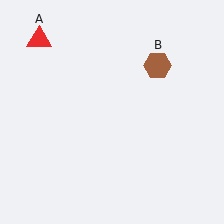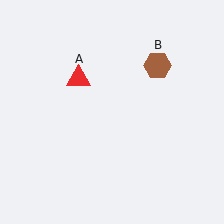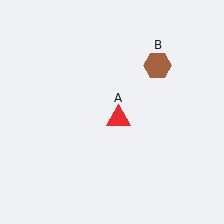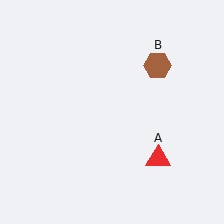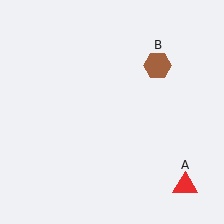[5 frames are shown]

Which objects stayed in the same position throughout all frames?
Brown hexagon (object B) remained stationary.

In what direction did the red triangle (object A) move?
The red triangle (object A) moved down and to the right.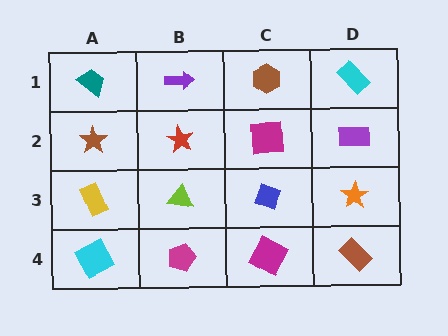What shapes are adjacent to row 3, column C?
A magenta square (row 2, column C), a magenta square (row 4, column C), a lime triangle (row 3, column B), an orange star (row 3, column D).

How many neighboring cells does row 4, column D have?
2.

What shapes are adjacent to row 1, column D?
A purple rectangle (row 2, column D), a brown hexagon (row 1, column C).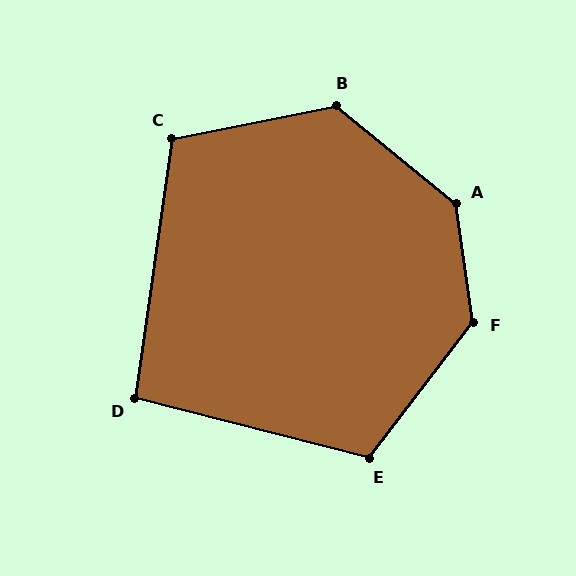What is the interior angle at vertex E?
Approximately 113 degrees (obtuse).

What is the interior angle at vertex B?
Approximately 129 degrees (obtuse).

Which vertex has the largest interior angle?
A, at approximately 137 degrees.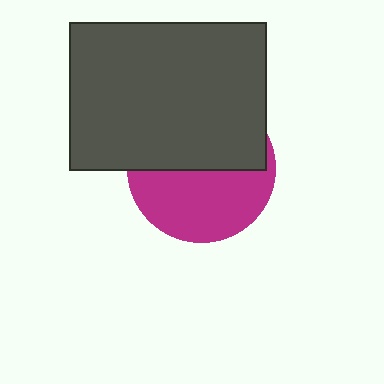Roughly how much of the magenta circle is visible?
About half of it is visible (roughly 49%).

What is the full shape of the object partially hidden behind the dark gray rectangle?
The partially hidden object is a magenta circle.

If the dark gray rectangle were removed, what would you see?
You would see the complete magenta circle.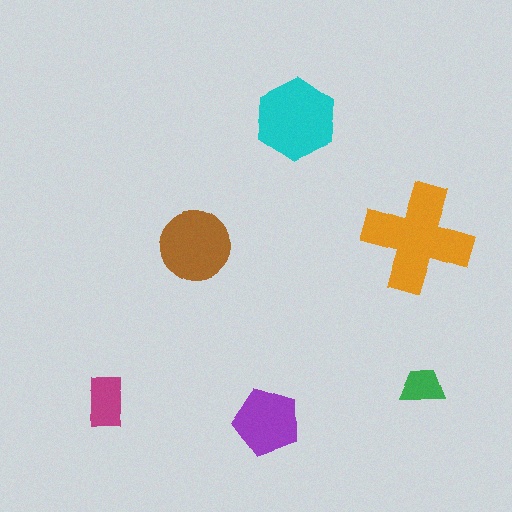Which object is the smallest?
The green trapezoid.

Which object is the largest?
The orange cross.